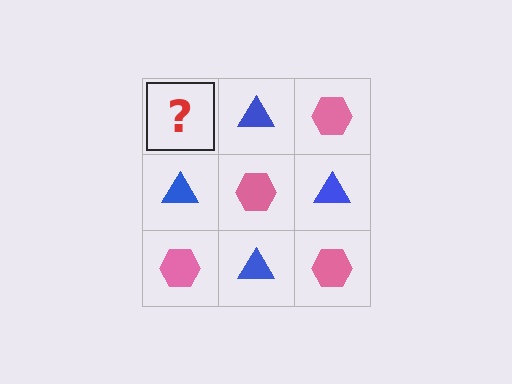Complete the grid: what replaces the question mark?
The question mark should be replaced with a pink hexagon.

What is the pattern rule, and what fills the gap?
The rule is that it alternates pink hexagon and blue triangle in a checkerboard pattern. The gap should be filled with a pink hexagon.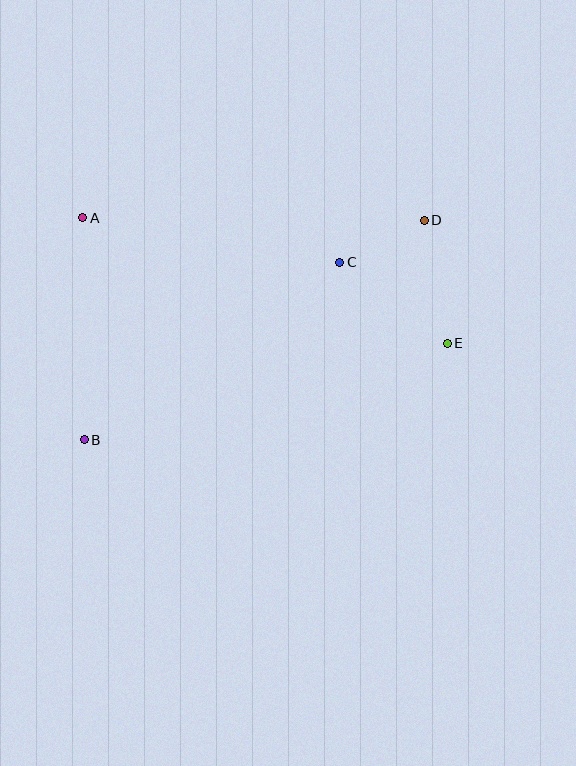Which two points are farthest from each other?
Points B and D are farthest from each other.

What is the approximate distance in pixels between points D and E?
The distance between D and E is approximately 125 pixels.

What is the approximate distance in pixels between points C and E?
The distance between C and E is approximately 134 pixels.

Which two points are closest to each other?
Points C and D are closest to each other.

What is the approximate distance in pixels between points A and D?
The distance between A and D is approximately 342 pixels.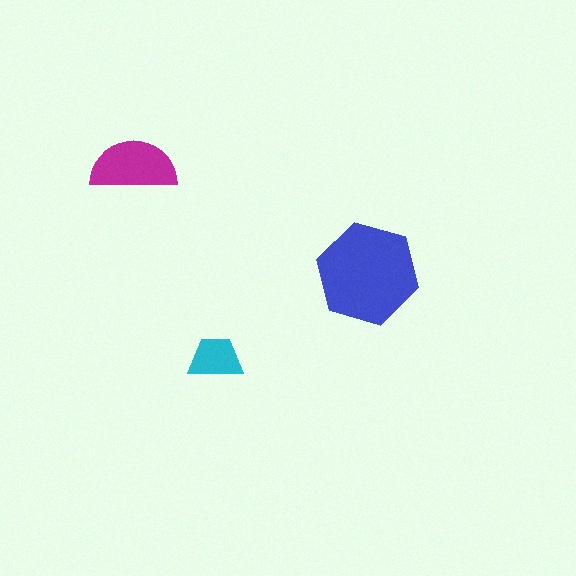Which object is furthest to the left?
The magenta semicircle is leftmost.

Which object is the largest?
The blue hexagon.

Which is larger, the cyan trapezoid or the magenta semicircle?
The magenta semicircle.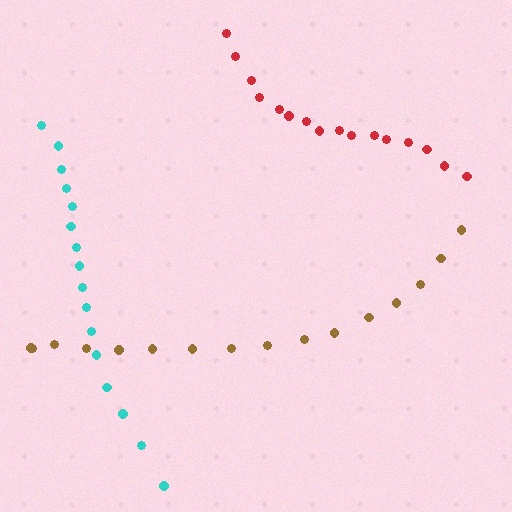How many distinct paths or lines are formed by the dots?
There are 3 distinct paths.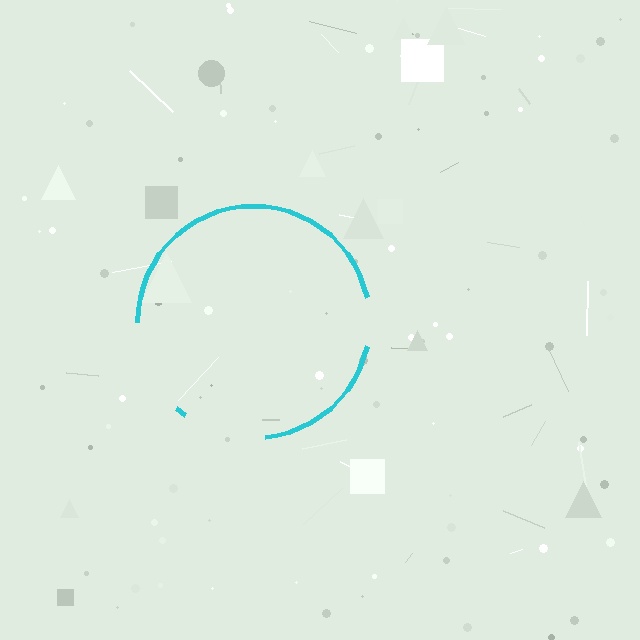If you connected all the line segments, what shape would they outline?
They would outline a circle.